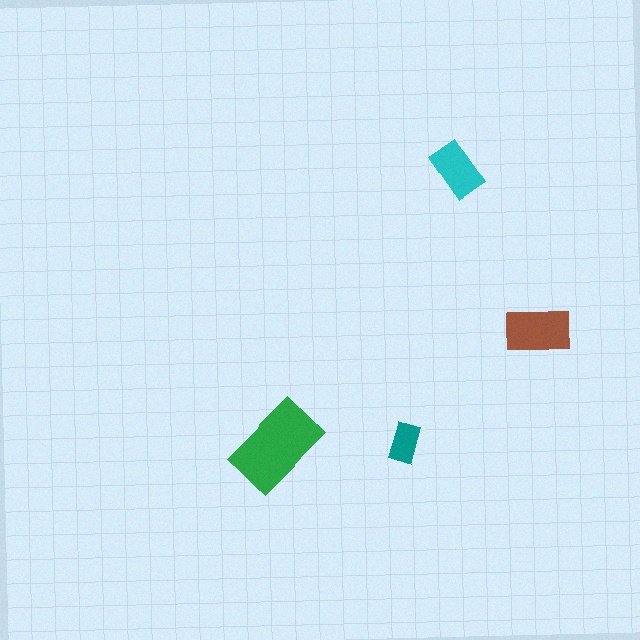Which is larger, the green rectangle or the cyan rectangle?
The green one.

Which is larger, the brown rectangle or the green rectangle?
The green one.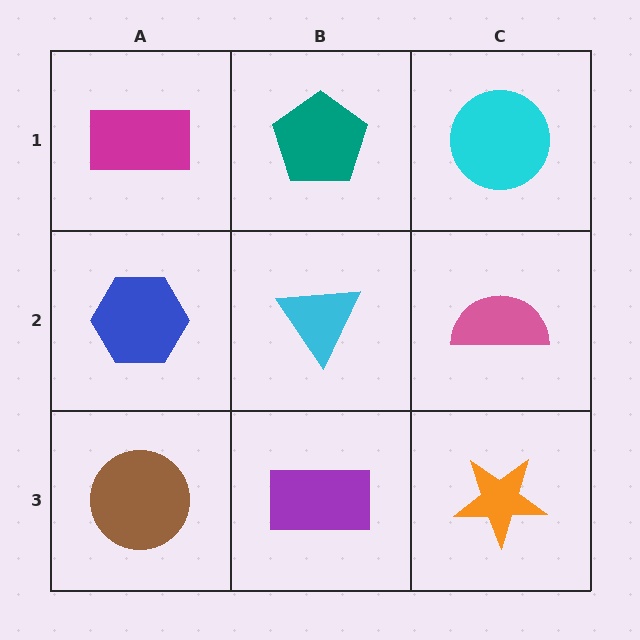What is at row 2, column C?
A pink semicircle.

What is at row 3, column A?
A brown circle.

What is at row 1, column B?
A teal pentagon.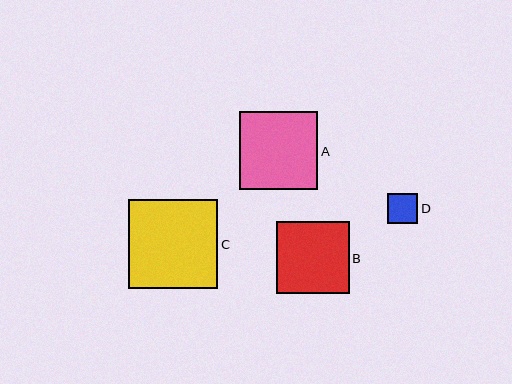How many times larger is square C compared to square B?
Square C is approximately 1.2 times the size of square B.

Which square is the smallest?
Square D is the smallest with a size of approximately 30 pixels.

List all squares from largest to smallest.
From largest to smallest: C, A, B, D.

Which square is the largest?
Square C is the largest with a size of approximately 89 pixels.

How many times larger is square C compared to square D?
Square C is approximately 2.9 times the size of square D.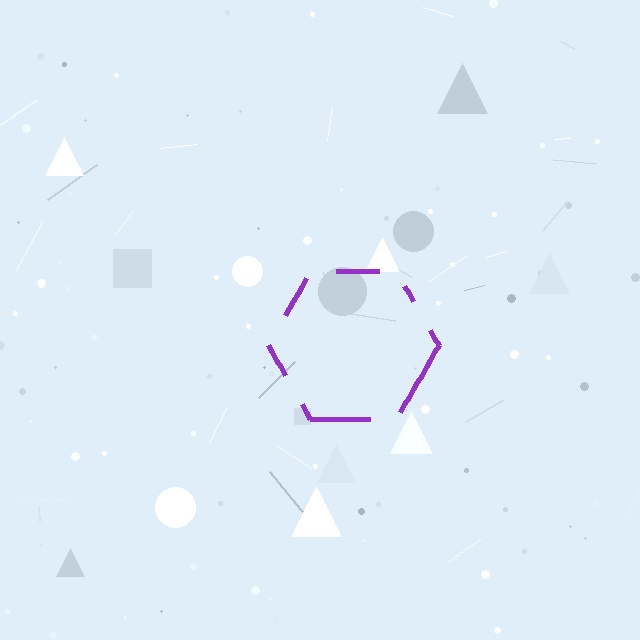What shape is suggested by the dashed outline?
The dashed outline suggests a hexagon.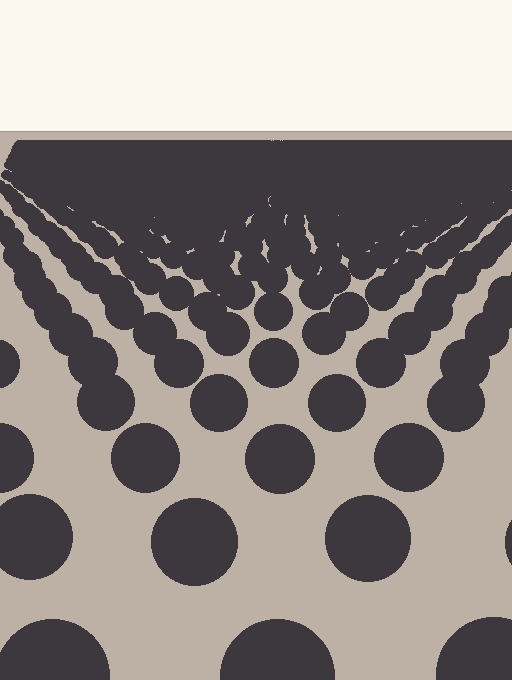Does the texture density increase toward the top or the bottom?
Density increases toward the top.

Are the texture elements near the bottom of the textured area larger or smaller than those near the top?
Larger. Near the bottom, elements are closer to the viewer and appear at a bigger on-screen size.